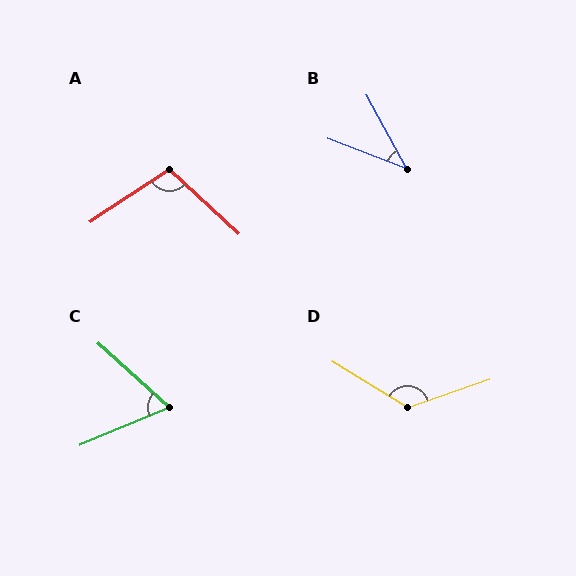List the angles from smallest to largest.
B (41°), C (65°), A (104°), D (130°).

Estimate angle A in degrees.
Approximately 104 degrees.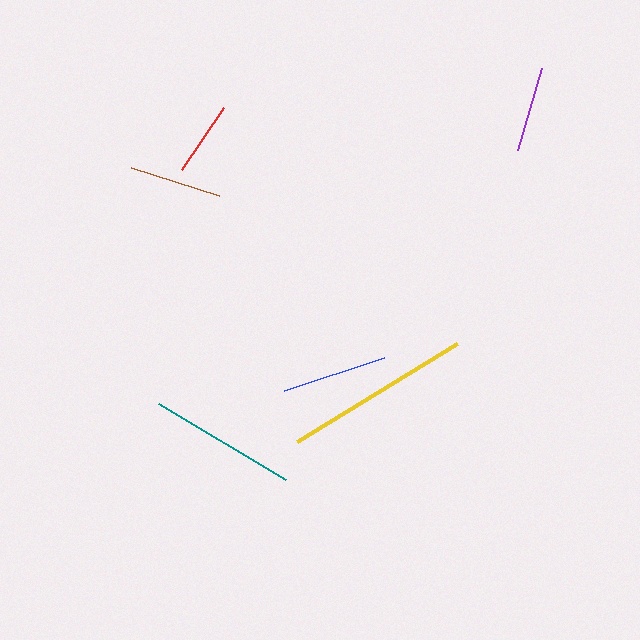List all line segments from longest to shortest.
From longest to shortest: yellow, teal, blue, brown, purple, red.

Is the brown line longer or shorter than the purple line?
The brown line is longer than the purple line.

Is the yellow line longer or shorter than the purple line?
The yellow line is longer than the purple line.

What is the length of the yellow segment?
The yellow segment is approximately 187 pixels long.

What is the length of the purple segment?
The purple segment is approximately 86 pixels long.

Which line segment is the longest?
The yellow line is the longest at approximately 187 pixels.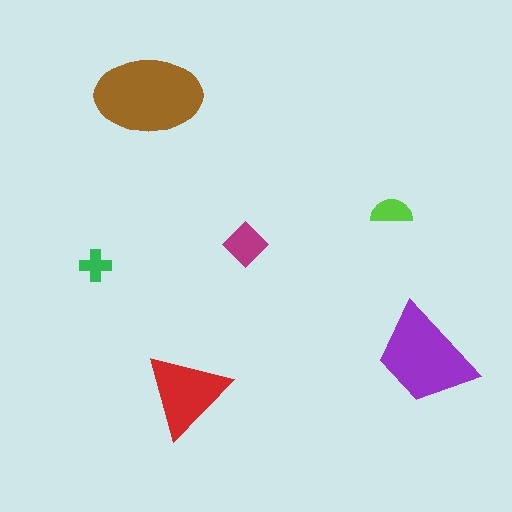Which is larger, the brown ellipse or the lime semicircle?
The brown ellipse.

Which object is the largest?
The brown ellipse.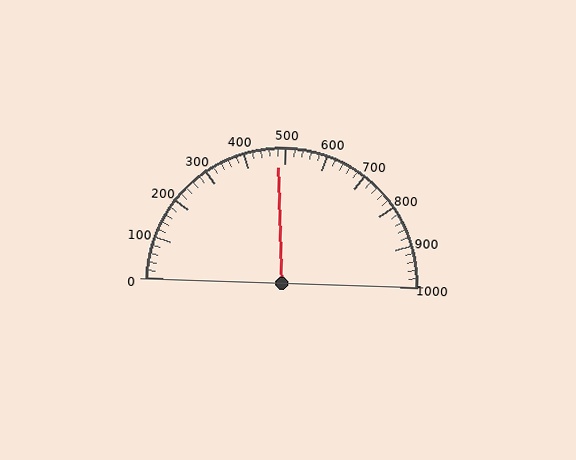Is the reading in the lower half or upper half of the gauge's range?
The reading is in the lower half of the range (0 to 1000).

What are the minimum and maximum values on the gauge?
The gauge ranges from 0 to 1000.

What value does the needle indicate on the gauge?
The needle indicates approximately 480.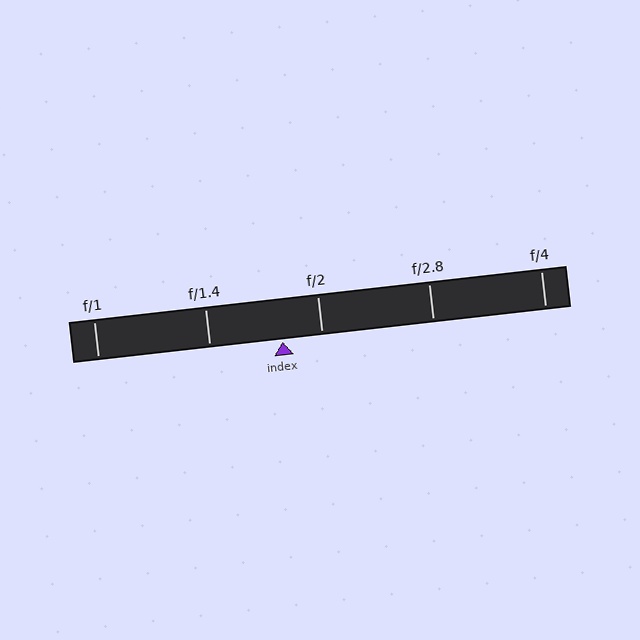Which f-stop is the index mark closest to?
The index mark is closest to f/2.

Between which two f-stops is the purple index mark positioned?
The index mark is between f/1.4 and f/2.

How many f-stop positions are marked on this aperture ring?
There are 5 f-stop positions marked.